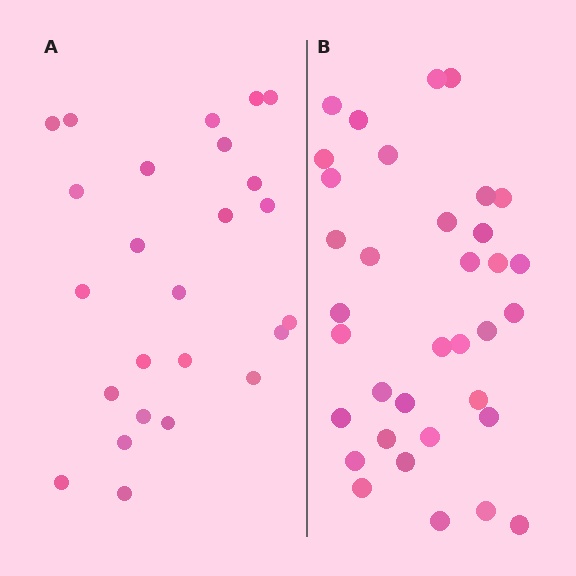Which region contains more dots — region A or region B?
Region B (the right region) has more dots.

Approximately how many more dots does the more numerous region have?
Region B has roughly 10 or so more dots than region A.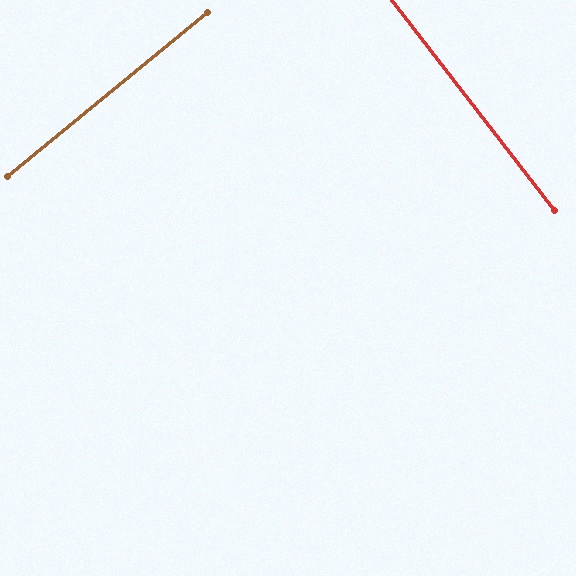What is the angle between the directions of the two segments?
Approximately 88 degrees.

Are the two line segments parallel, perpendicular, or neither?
Perpendicular — they meet at approximately 88°.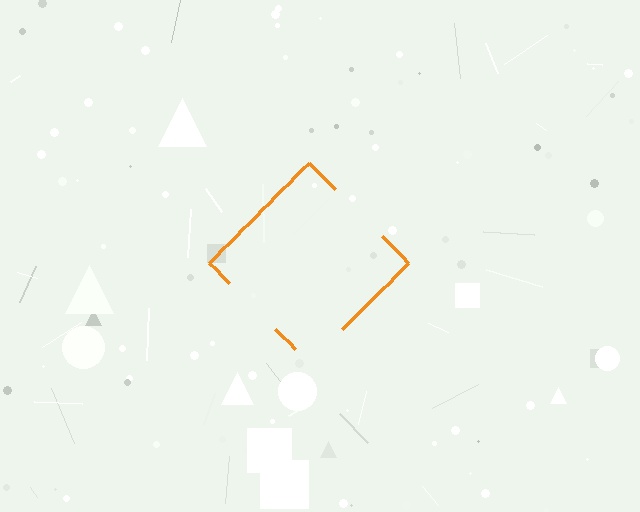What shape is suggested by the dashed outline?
The dashed outline suggests a diamond.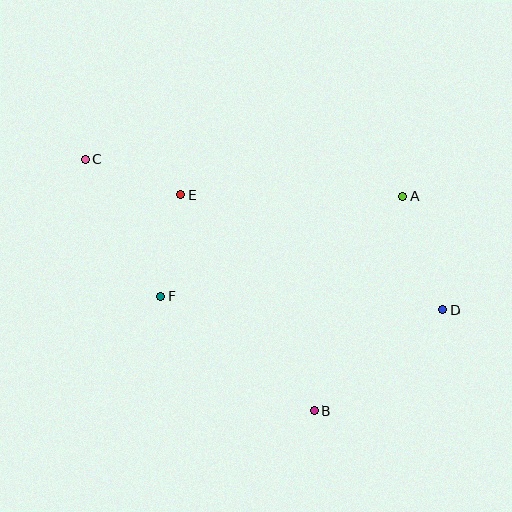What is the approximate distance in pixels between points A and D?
The distance between A and D is approximately 120 pixels.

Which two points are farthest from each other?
Points C and D are farthest from each other.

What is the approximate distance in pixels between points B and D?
The distance between B and D is approximately 163 pixels.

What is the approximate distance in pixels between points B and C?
The distance between B and C is approximately 340 pixels.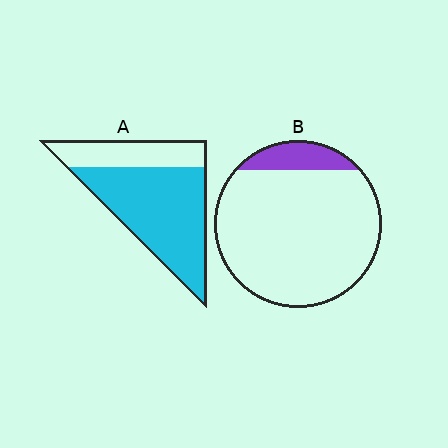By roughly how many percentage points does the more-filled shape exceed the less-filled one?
By roughly 60 percentage points (A over B).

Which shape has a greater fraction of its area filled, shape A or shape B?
Shape A.